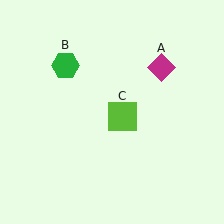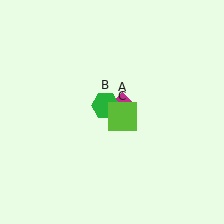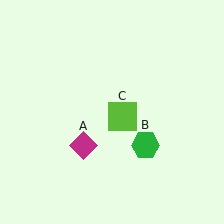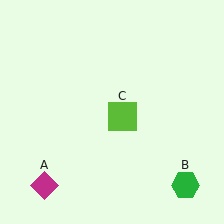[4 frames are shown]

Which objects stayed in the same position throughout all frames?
Lime square (object C) remained stationary.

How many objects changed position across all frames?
2 objects changed position: magenta diamond (object A), green hexagon (object B).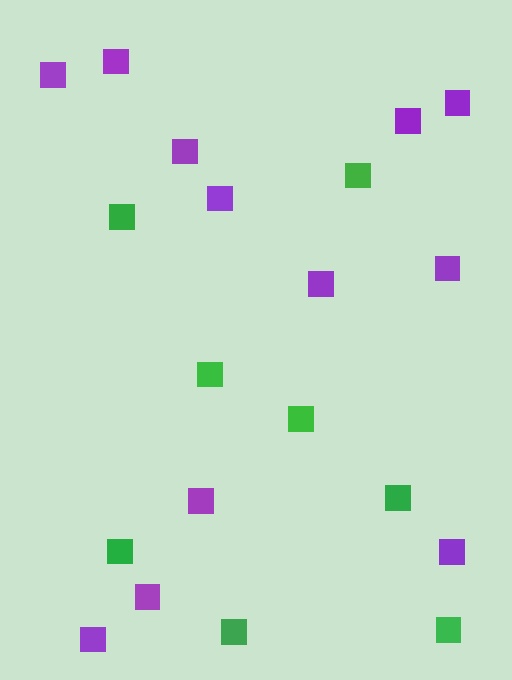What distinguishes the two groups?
There are 2 groups: one group of green squares (8) and one group of purple squares (12).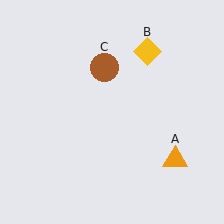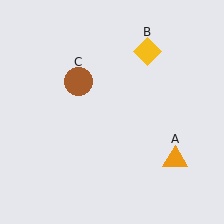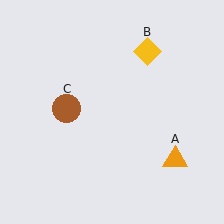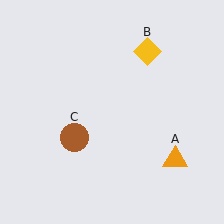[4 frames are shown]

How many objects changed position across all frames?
1 object changed position: brown circle (object C).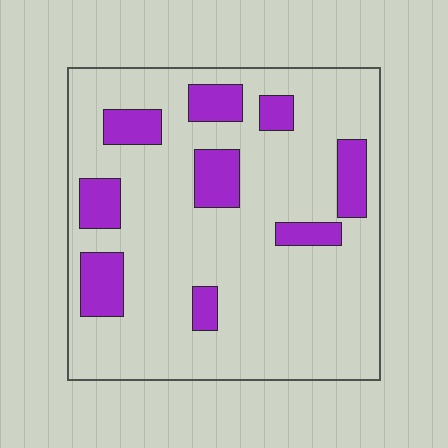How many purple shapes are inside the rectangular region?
9.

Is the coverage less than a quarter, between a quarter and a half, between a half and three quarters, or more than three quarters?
Less than a quarter.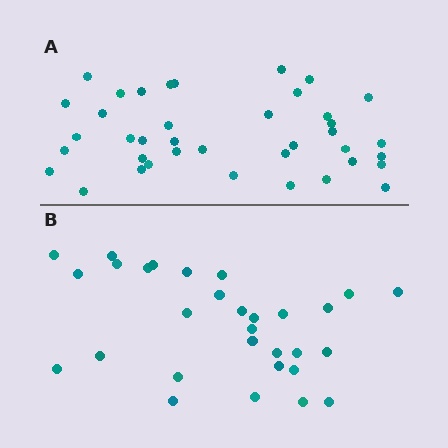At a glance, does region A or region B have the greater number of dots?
Region A (the top region) has more dots.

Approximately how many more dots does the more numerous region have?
Region A has roughly 8 or so more dots than region B.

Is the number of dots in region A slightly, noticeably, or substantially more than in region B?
Region A has noticeably more, but not dramatically so. The ratio is roughly 1.3 to 1.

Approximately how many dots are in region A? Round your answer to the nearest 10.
About 40 dots. (The exact count is 39, which rounds to 40.)